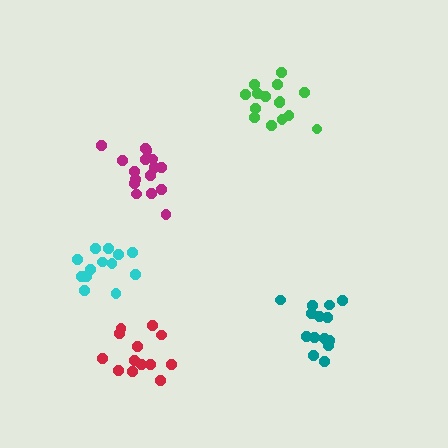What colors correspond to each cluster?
The clusters are colored: red, green, cyan, teal, magenta.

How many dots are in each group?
Group 1: 13 dots, Group 2: 15 dots, Group 3: 13 dots, Group 4: 14 dots, Group 5: 16 dots (71 total).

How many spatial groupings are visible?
There are 5 spatial groupings.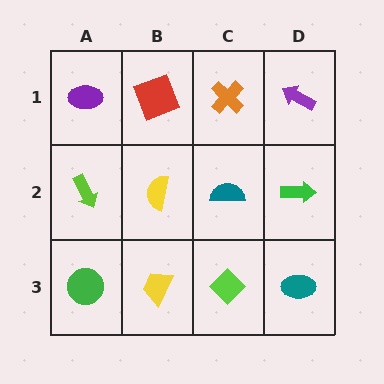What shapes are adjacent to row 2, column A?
A purple ellipse (row 1, column A), a green circle (row 3, column A), a yellow semicircle (row 2, column B).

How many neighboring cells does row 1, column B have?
3.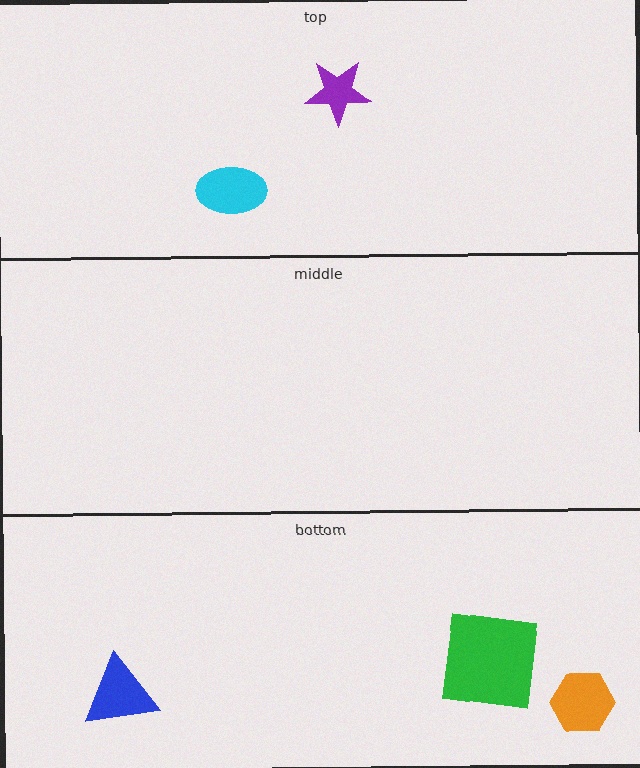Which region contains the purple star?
The top region.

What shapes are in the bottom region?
The orange hexagon, the blue triangle, the green square.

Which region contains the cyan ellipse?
The top region.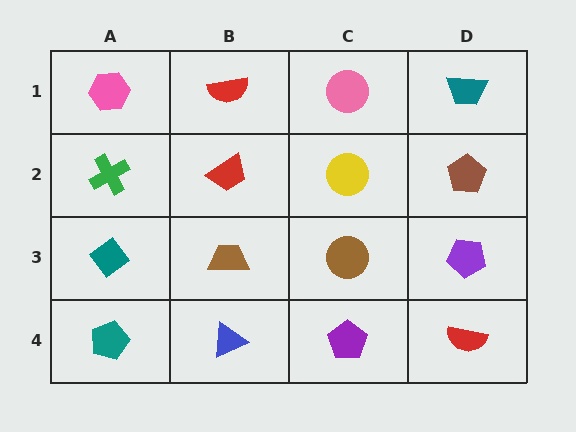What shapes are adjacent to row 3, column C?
A yellow circle (row 2, column C), a purple pentagon (row 4, column C), a brown trapezoid (row 3, column B), a purple pentagon (row 3, column D).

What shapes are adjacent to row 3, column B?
A red trapezoid (row 2, column B), a blue triangle (row 4, column B), a teal diamond (row 3, column A), a brown circle (row 3, column C).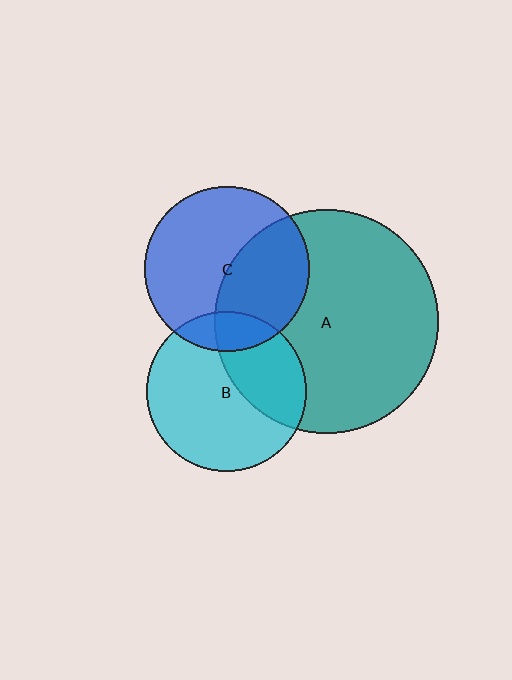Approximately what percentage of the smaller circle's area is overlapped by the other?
Approximately 35%.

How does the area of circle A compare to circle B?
Approximately 2.0 times.